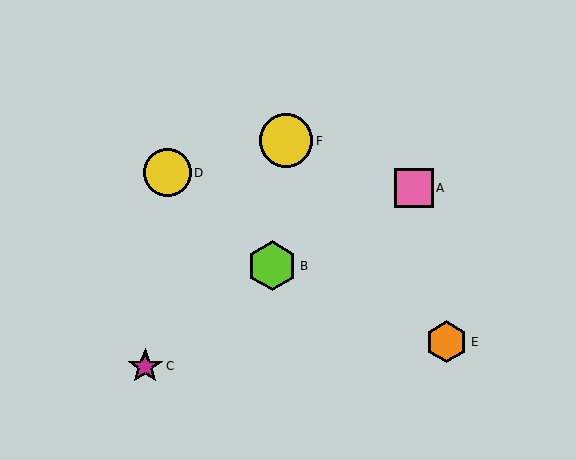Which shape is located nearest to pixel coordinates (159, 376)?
The magenta star (labeled C) at (145, 366) is nearest to that location.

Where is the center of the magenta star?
The center of the magenta star is at (145, 366).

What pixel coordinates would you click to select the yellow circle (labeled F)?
Click at (286, 141) to select the yellow circle F.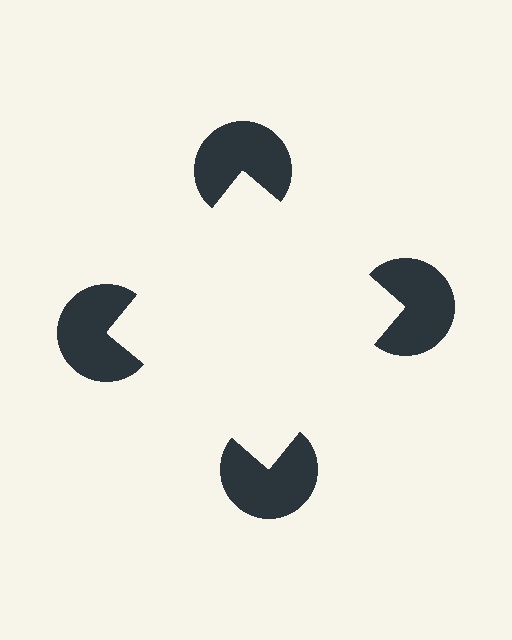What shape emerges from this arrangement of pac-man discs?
An illusory square — its edges are inferred from the aligned wedge cuts in the pac-man discs, not physically drawn.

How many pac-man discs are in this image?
There are 4 — one at each vertex of the illusory square.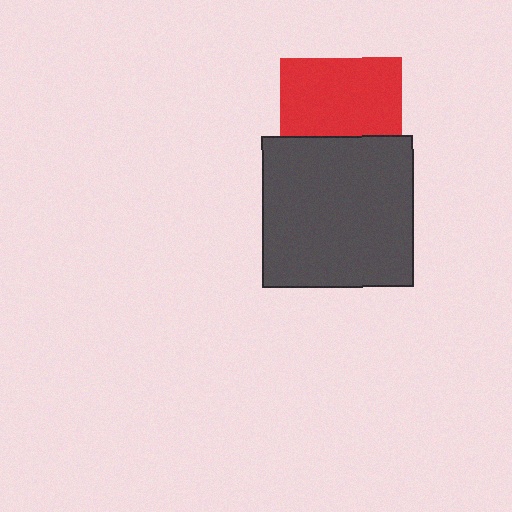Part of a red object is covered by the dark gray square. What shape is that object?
It is a square.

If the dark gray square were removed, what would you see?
You would see the complete red square.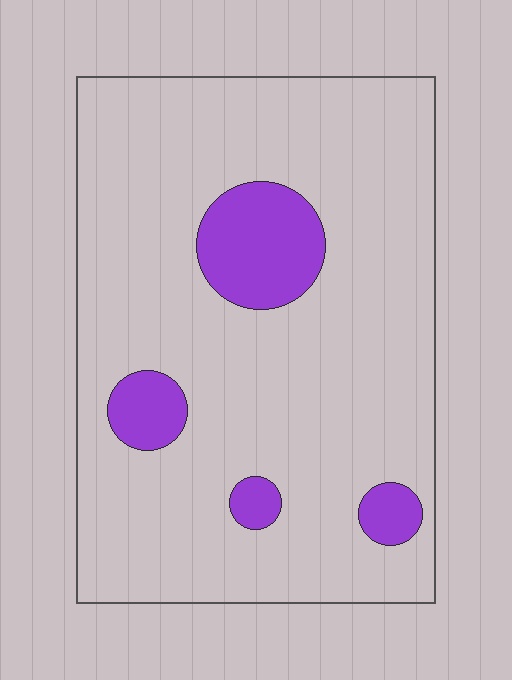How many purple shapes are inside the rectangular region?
4.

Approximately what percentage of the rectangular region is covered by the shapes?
Approximately 15%.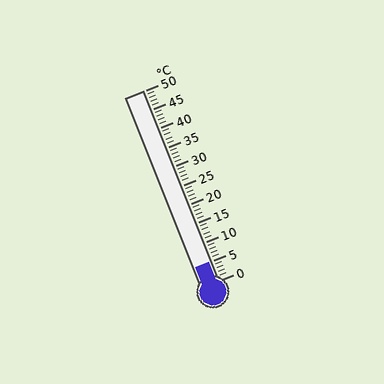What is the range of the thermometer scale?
The thermometer scale ranges from 0°C to 50°C.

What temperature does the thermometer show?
The thermometer shows approximately 5°C.